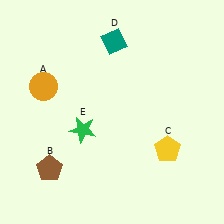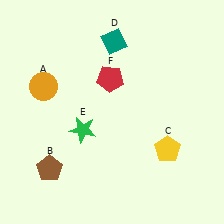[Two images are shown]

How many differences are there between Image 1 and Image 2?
There is 1 difference between the two images.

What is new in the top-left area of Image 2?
A red pentagon (F) was added in the top-left area of Image 2.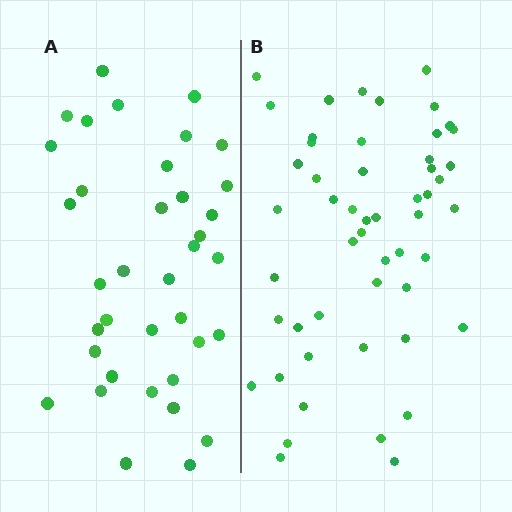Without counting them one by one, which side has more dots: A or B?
Region B (the right region) has more dots.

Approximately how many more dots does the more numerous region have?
Region B has approximately 15 more dots than region A.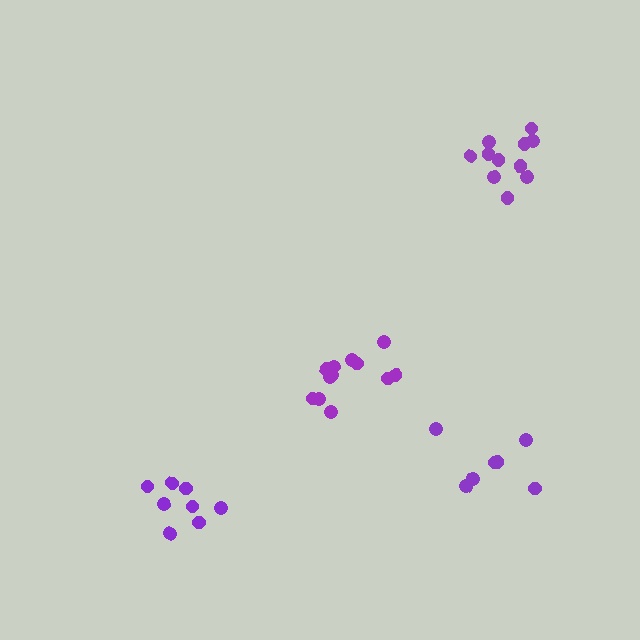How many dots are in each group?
Group 1: 8 dots, Group 2: 7 dots, Group 3: 12 dots, Group 4: 11 dots (38 total).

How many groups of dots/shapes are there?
There are 4 groups.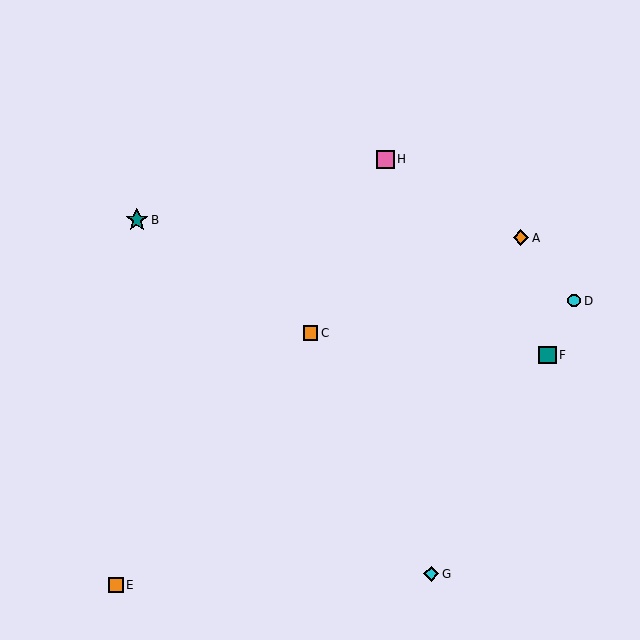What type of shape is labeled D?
Shape D is a cyan circle.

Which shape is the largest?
The teal star (labeled B) is the largest.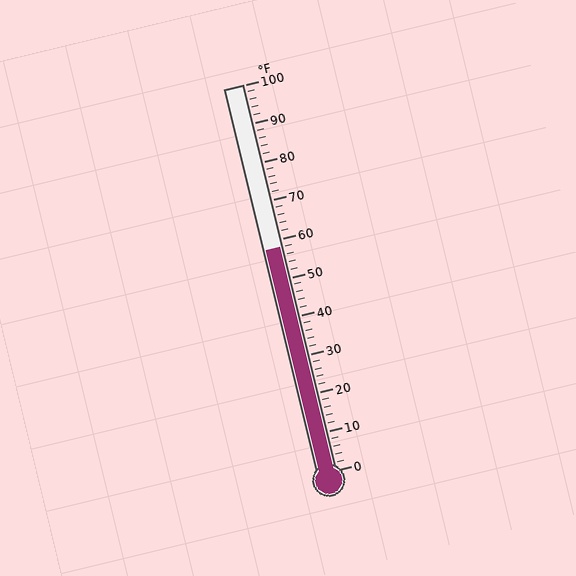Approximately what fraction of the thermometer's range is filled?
The thermometer is filled to approximately 60% of its range.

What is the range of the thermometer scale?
The thermometer scale ranges from 0°F to 100°F.